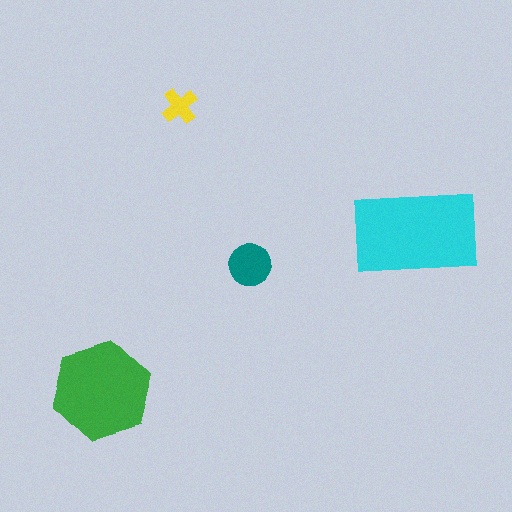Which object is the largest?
The cyan rectangle.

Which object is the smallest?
The yellow cross.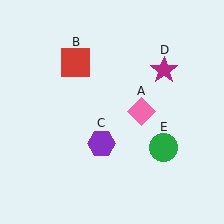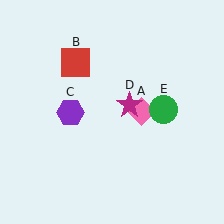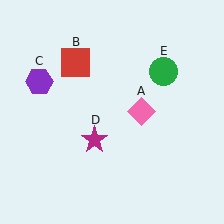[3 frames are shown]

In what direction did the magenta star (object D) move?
The magenta star (object D) moved down and to the left.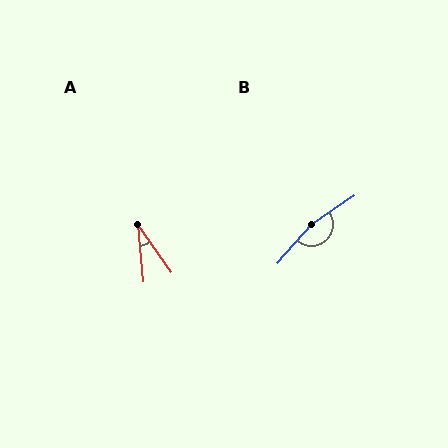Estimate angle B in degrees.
Approximately 166 degrees.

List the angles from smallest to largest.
A (31°), B (166°).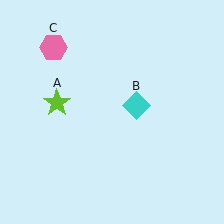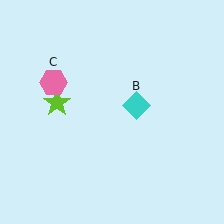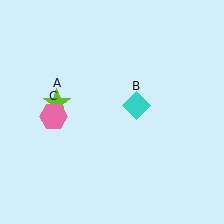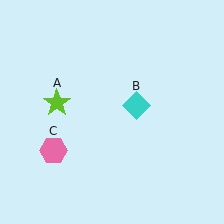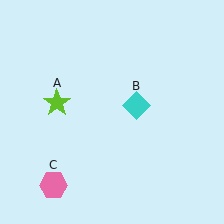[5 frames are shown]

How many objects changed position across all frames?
1 object changed position: pink hexagon (object C).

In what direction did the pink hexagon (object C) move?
The pink hexagon (object C) moved down.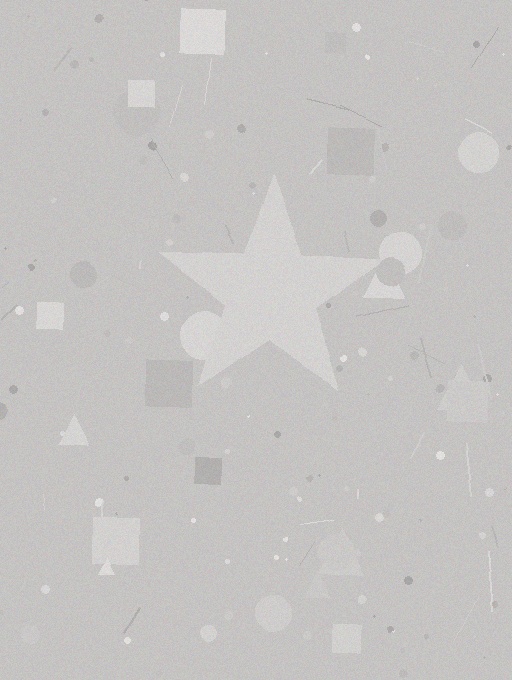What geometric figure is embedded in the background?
A star is embedded in the background.